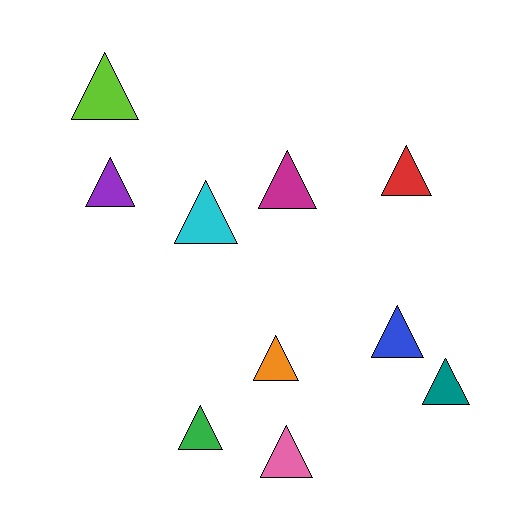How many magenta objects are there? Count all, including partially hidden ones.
There is 1 magenta object.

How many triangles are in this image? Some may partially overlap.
There are 10 triangles.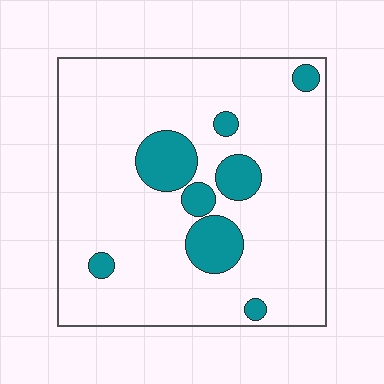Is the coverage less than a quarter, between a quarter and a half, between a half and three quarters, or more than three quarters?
Less than a quarter.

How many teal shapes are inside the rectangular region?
8.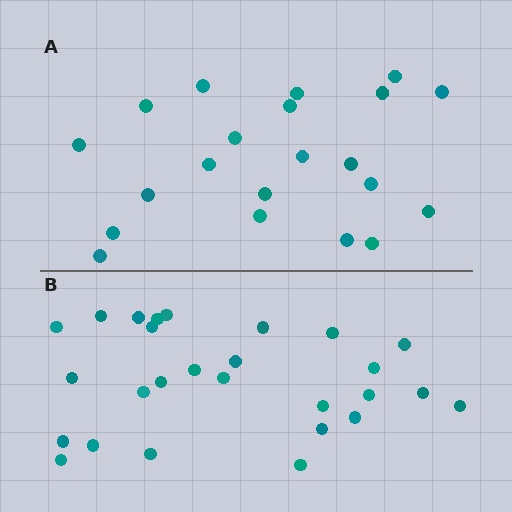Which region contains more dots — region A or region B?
Region B (the bottom region) has more dots.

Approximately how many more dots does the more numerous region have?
Region B has about 6 more dots than region A.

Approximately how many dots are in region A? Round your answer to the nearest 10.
About 20 dots. (The exact count is 21, which rounds to 20.)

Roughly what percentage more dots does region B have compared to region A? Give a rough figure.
About 30% more.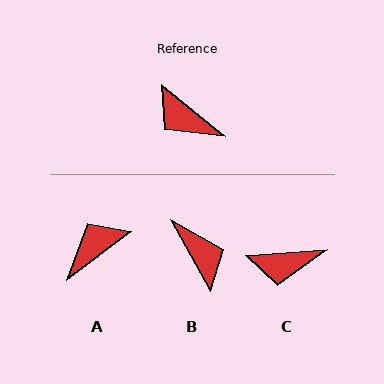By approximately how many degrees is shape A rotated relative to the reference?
Approximately 104 degrees clockwise.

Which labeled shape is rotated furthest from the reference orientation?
B, about 158 degrees away.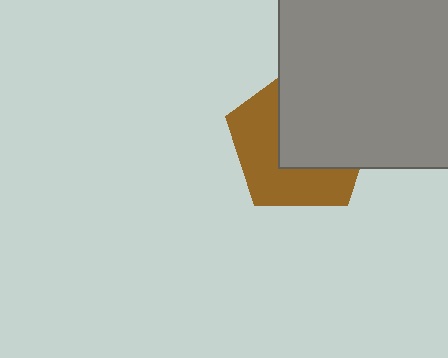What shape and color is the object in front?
The object in front is a gray square.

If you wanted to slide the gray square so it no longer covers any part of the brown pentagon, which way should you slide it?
Slide it toward the upper-right — that is the most direct way to separate the two shapes.